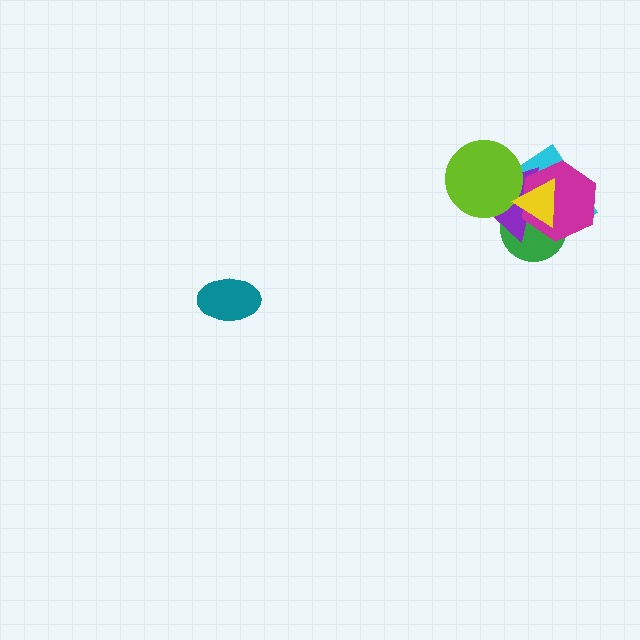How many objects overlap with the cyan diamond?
5 objects overlap with the cyan diamond.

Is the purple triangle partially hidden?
Yes, it is partially covered by another shape.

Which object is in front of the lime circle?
The yellow triangle is in front of the lime circle.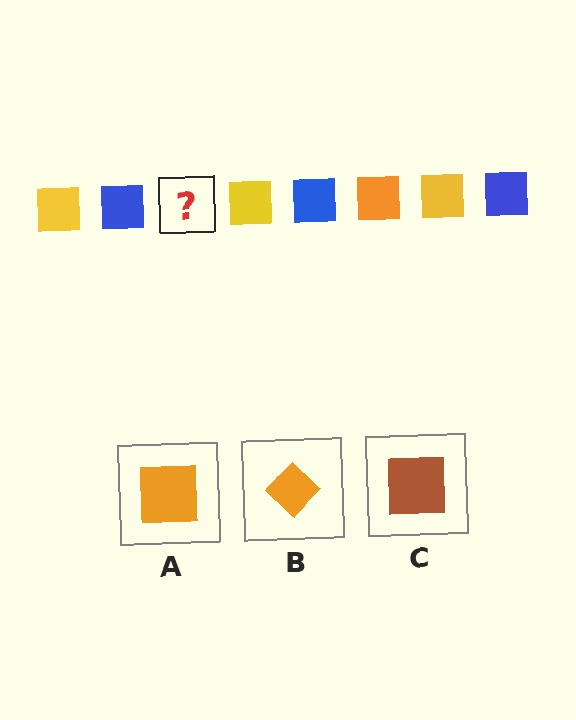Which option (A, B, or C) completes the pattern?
A.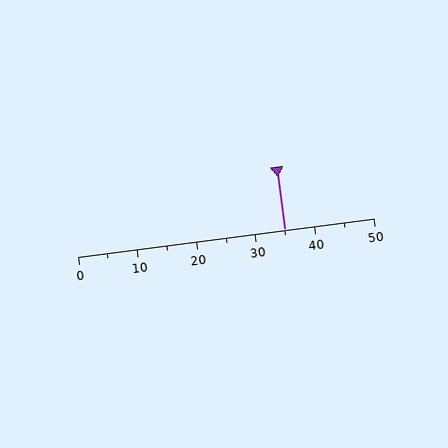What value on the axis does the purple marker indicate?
The marker indicates approximately 35.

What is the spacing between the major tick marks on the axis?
The major ticks are spaced 10 apart.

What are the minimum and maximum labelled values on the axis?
The axis runs from 0 to 50.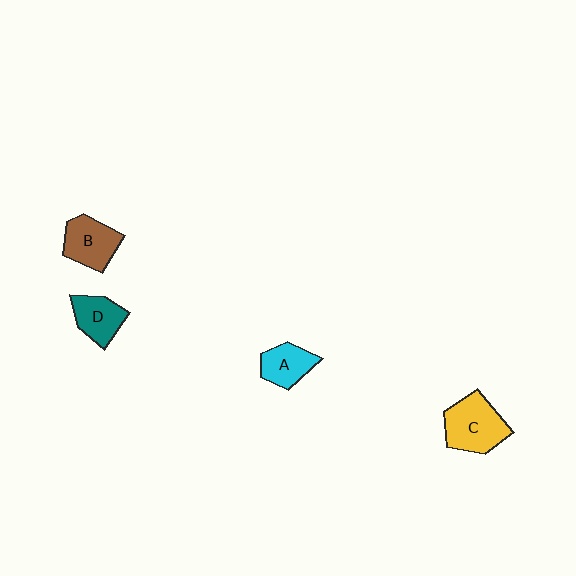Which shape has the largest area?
Shape C (yellow).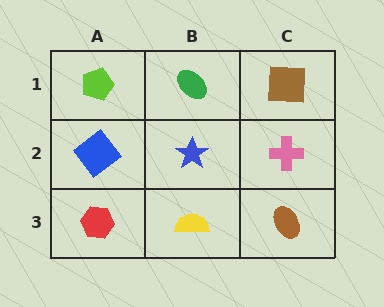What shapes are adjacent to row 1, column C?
A pink cross (row 2, column C), a green ellipse (row 1, column B).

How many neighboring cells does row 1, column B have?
3.